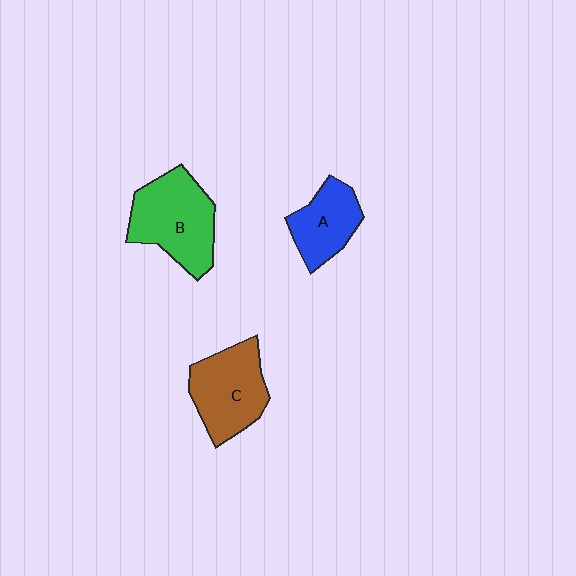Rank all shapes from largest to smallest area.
From largest to smallest: B (green), C (brown), A (blue).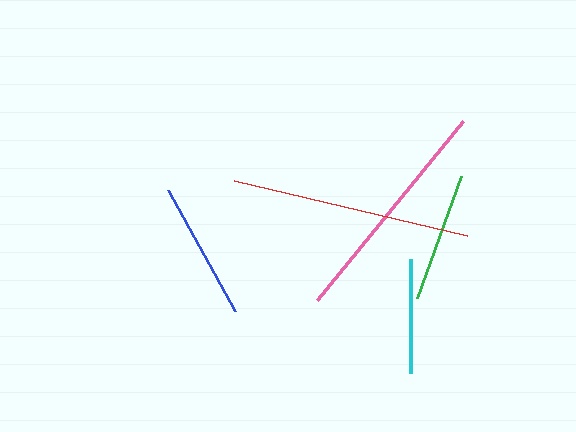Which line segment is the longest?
The red line is the longest at approximately 240 pixels.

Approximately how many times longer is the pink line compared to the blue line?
The pink line is approximately 1.7 times the length of the blue line.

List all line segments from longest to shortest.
From longest to shortest: red, pink, blue, green, cyan.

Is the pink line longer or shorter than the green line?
The pink line is longer than the green line.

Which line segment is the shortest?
The cyan line is the shortest at approximately 114 pixels.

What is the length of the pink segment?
The pink segment is approximately 232 pixels long.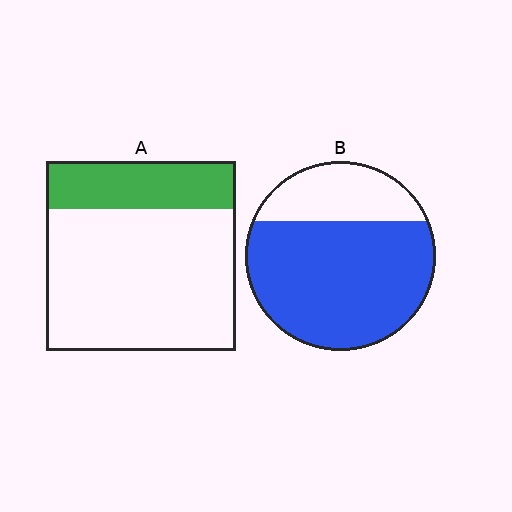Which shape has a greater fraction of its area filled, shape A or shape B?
Shape B.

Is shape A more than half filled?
No.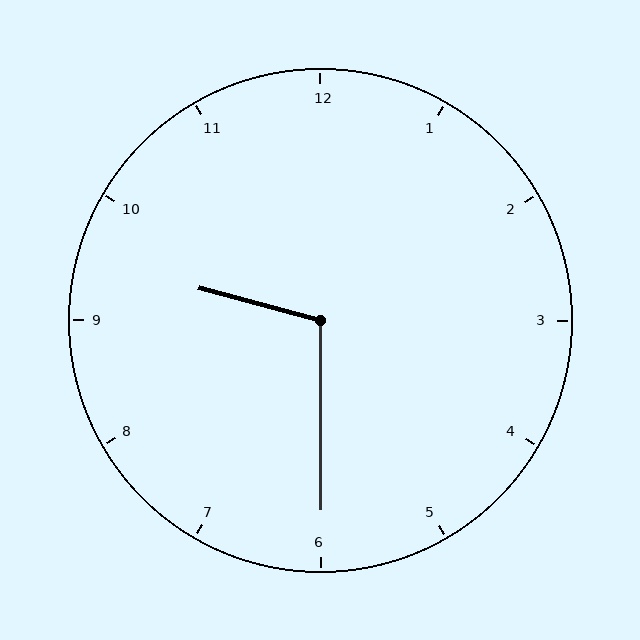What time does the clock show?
9:30.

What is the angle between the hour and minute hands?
Approximately 105 degrees.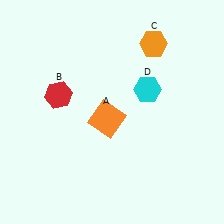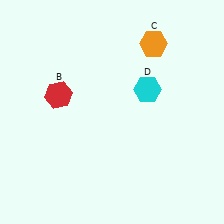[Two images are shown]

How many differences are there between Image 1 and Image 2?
There is 1 difference between the two images.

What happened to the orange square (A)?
The orange square (A) was removed in Image 2. It was in the bottom-left area of Image 1.